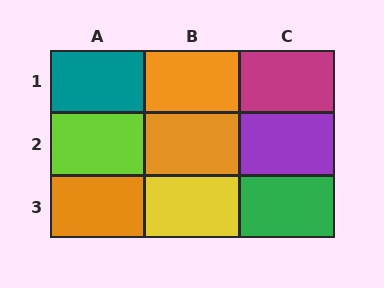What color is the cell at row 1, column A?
Teal.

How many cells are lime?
1 cell is lime.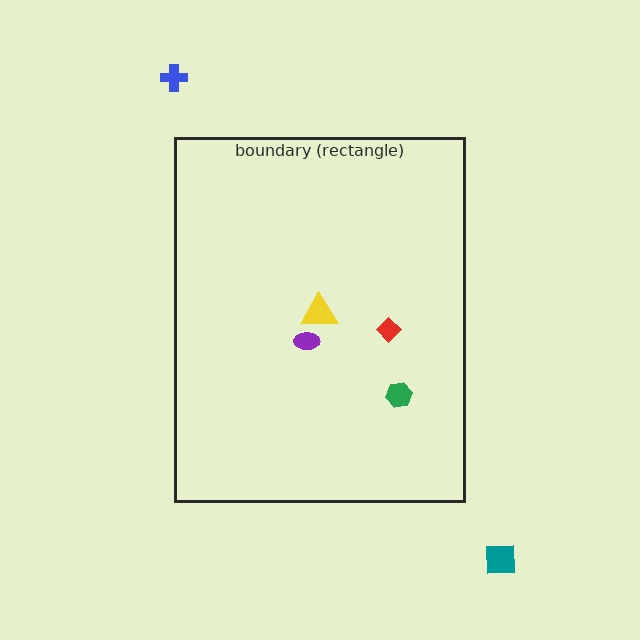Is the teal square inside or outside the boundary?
Outside.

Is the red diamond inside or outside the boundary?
Inside.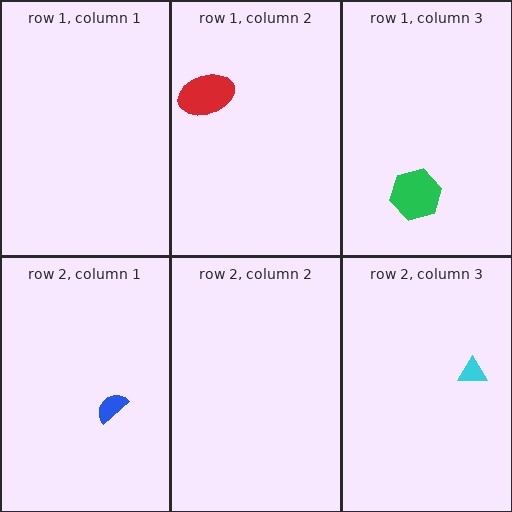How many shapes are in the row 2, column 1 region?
1.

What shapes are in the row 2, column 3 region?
The cyan triangle.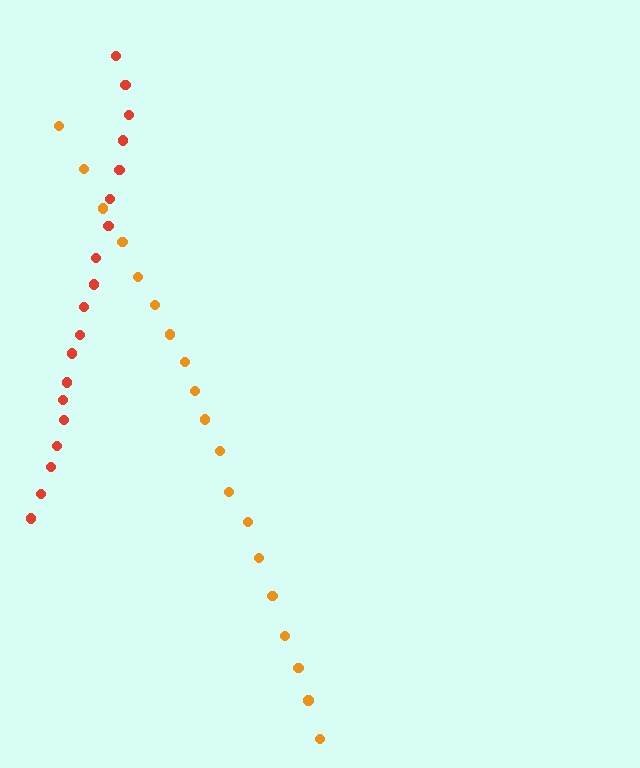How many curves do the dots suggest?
There are 2 distinct paths.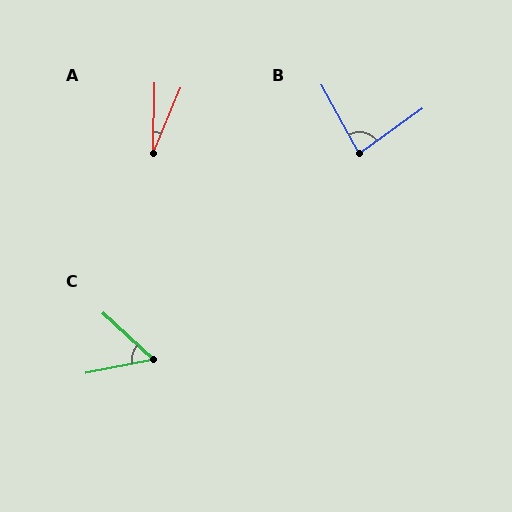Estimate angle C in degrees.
Approximately 54 degrees.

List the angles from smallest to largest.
A (22°), C (54°), B (83°).